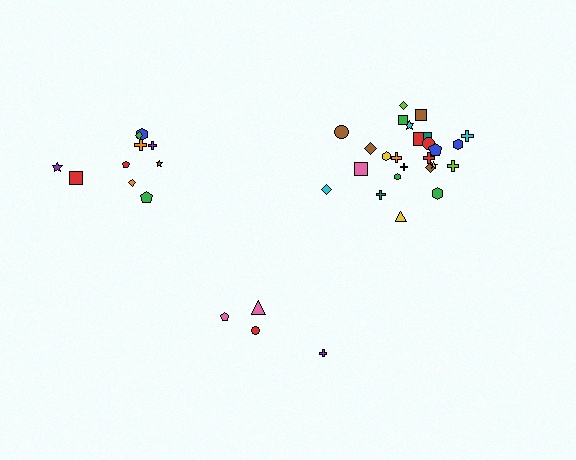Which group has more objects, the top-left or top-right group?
The top-right group.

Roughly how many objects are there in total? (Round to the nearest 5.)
Roughly 40 objects in total.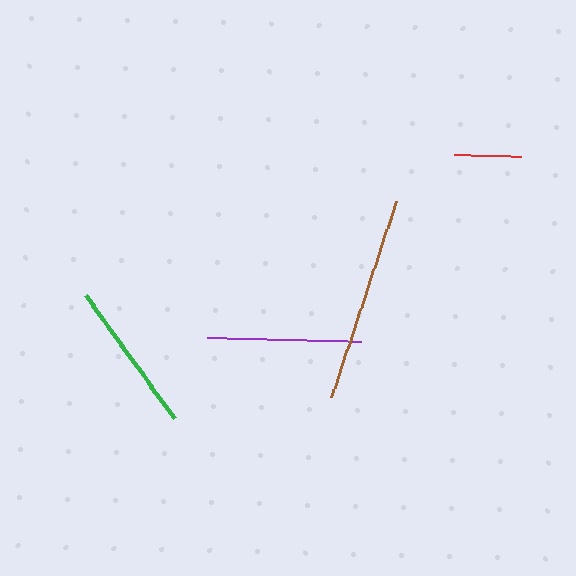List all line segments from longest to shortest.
From longest to shortest: brown, purple, green, red.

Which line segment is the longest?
The brown line is the longest at approximately 207 pixels.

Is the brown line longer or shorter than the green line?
The brown line is longer than the green line.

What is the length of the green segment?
The green segment is approximately 152 pixels long.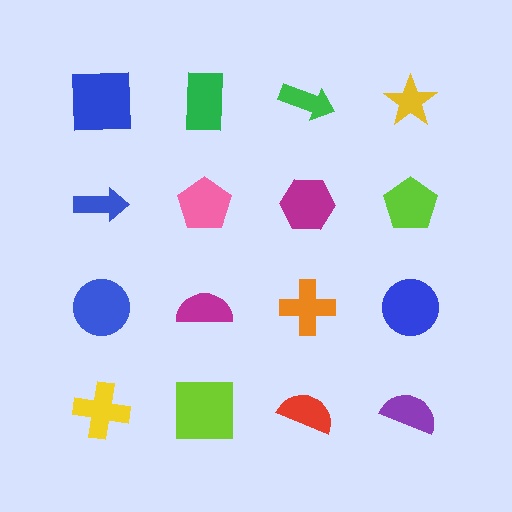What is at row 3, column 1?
A blue circle.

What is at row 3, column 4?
A blue circle.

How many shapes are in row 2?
4 shapes.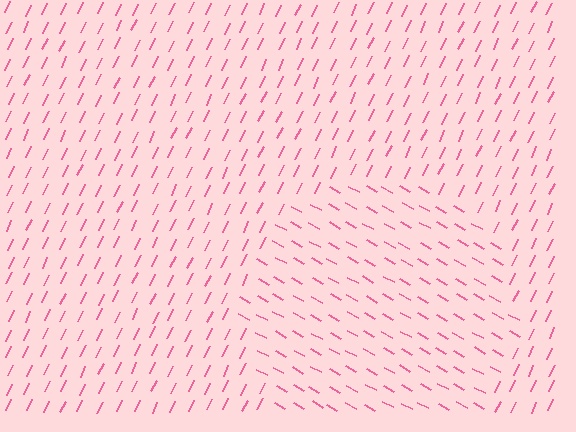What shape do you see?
I see a circle.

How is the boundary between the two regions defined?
The boundary is defined purely by a change in line orientation (approximately 86 degrees difference). All lines are the same color and thickness.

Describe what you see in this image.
The image is filled with small pink line segments. A circle region in the image has lines oriented differently from the surrounding lines, creating a visible texture boundary.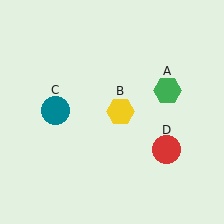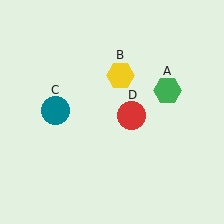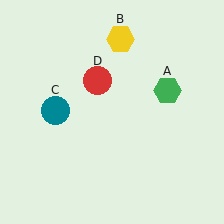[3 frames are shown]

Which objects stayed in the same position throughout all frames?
Green hexagon (object A) and teal circle (object C) remained stationary.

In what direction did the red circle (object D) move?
The red circle (object D) moved up and to the left.